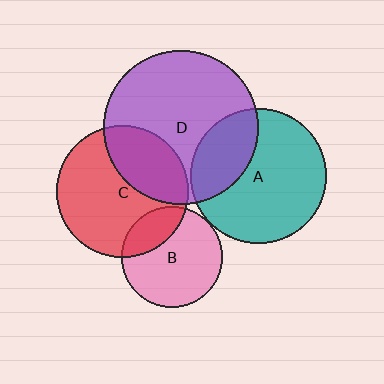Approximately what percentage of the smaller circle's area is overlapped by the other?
Approximately 35%.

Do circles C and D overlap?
Yes.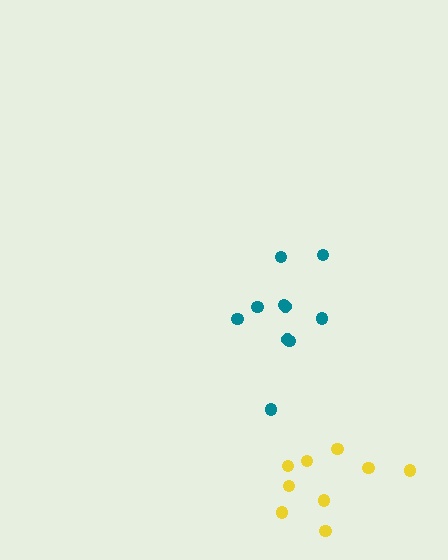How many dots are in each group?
Group 1: 10 dots, Group 2: 9 dots (19 total).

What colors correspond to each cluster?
The clusters are colored: teal, yellow.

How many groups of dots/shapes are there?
There are 2 groups.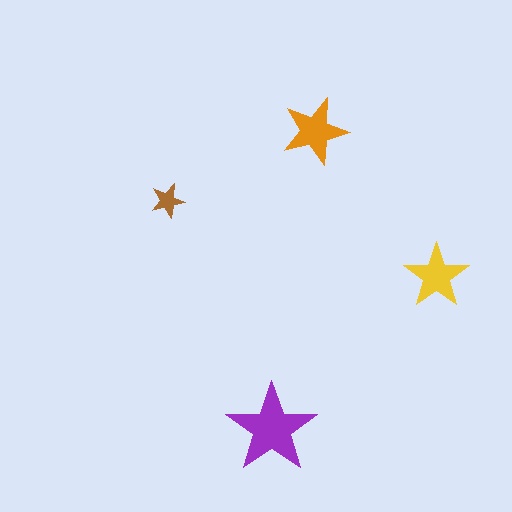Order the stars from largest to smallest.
the purple one, the orange one, the yellow one, the brown one.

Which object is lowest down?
The purple star is bottommost.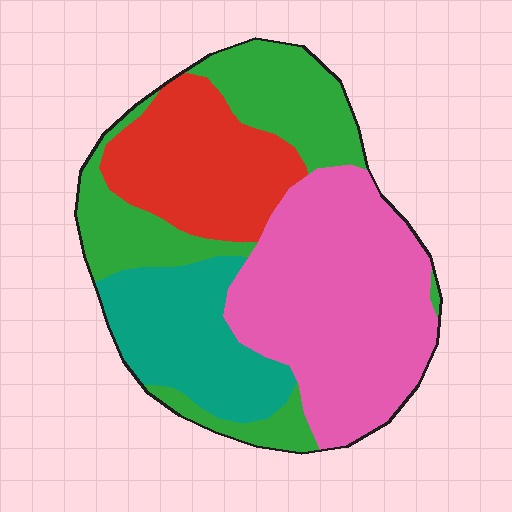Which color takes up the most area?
Pink, at roughly 35%.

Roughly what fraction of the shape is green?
Green takes up between a sixth and a third of the shape.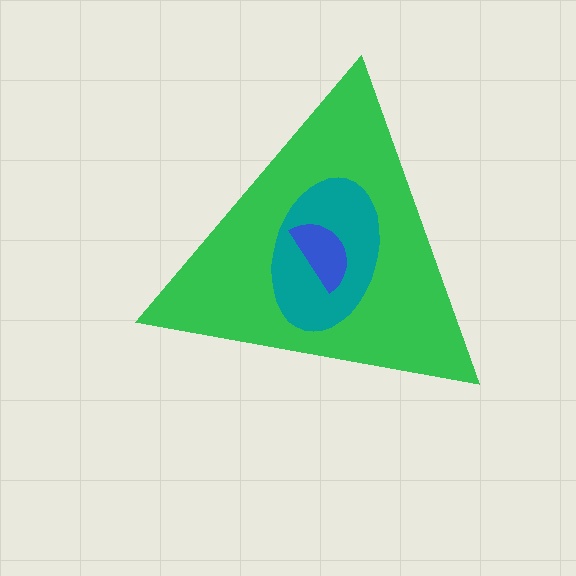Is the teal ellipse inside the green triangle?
Yes.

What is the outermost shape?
The green triangle.